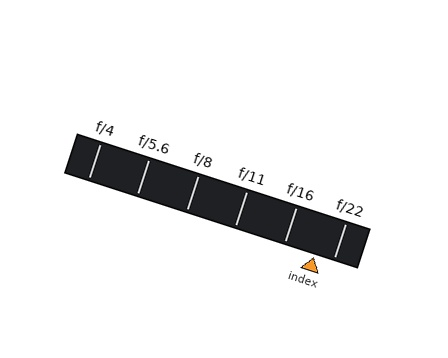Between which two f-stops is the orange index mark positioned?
The index mark is between f/16 and f/22.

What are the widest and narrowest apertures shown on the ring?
The widest aperture shown is f/4 and the narrowest is f/22.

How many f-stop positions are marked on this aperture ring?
There are 6 f-stop positions marked.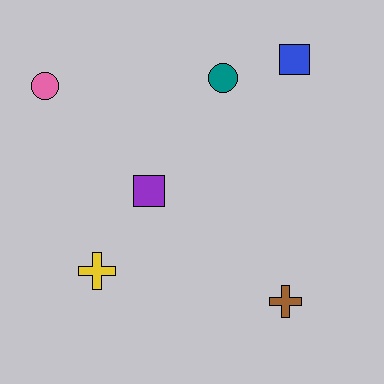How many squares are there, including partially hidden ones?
There are 2 squares.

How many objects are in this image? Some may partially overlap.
There are 6 objects.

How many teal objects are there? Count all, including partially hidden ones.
There is 1 teal object.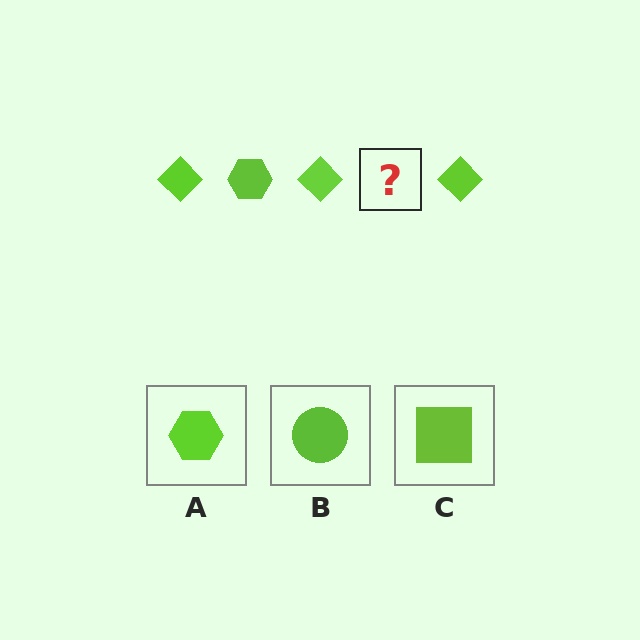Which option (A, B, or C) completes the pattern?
A.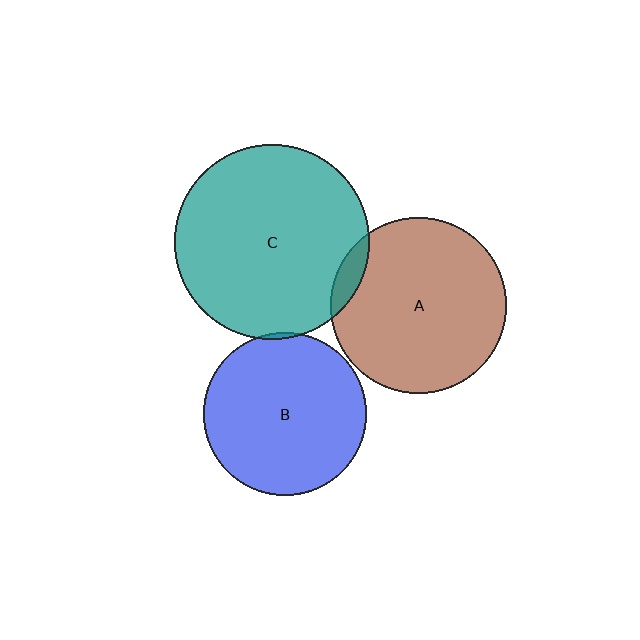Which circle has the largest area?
Circle C (teal).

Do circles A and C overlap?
Yes.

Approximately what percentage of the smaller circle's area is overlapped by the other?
Approximately 5%.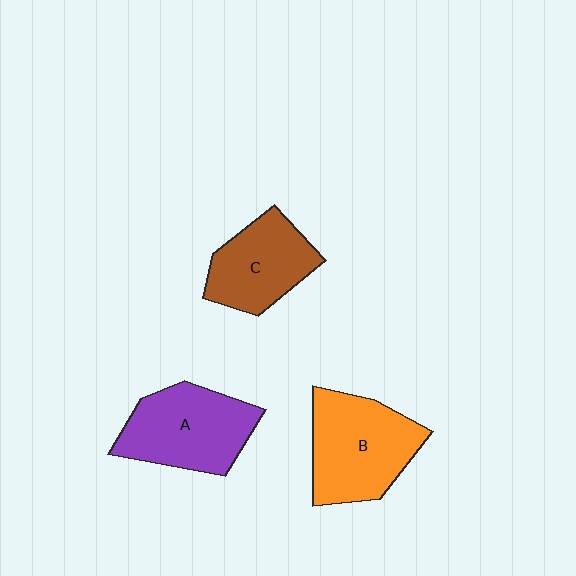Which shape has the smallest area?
Shape C (brown).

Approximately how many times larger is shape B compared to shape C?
Approximately 1.3 times.